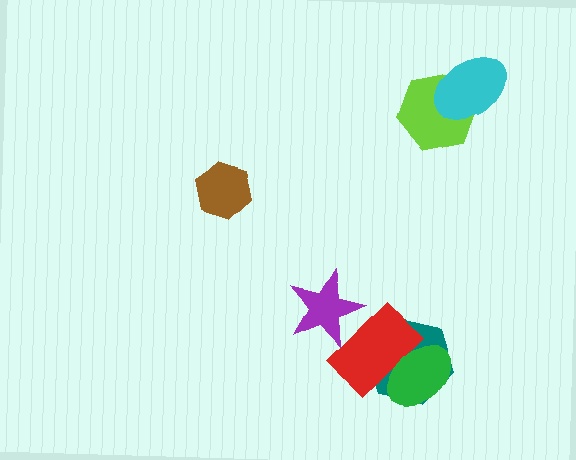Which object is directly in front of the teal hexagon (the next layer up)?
The red rectangle is directly in front of the teal hexagon.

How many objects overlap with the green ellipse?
2 objects overlap with the green ellipse.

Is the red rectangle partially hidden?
Yes, it is partially covered by another shape.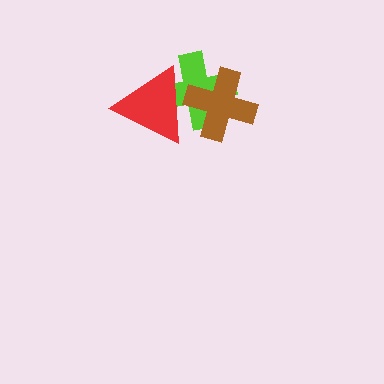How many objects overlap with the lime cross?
2 objects overlap with the lime cross.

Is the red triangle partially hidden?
Yes, it is partially covered by another shape.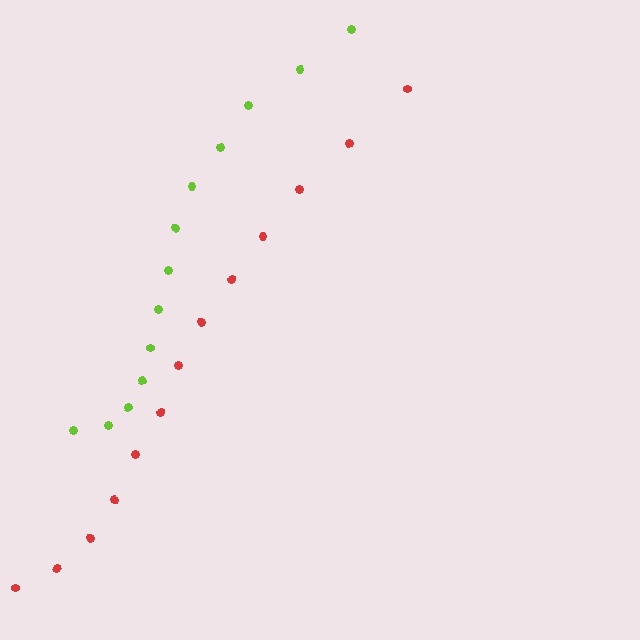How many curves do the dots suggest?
There are 2 distinct paths.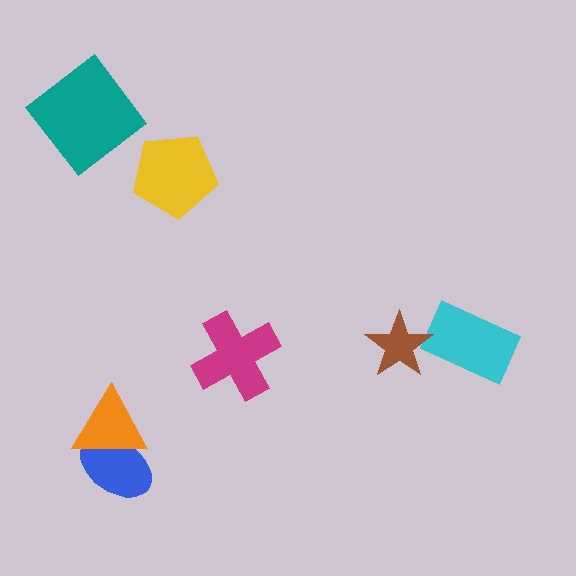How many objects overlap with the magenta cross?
0 objects overlap with the magenta cross.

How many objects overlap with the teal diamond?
0 objects overlap with the teal diamond.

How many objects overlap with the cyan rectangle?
1 object overlaps with the cyan rectangle.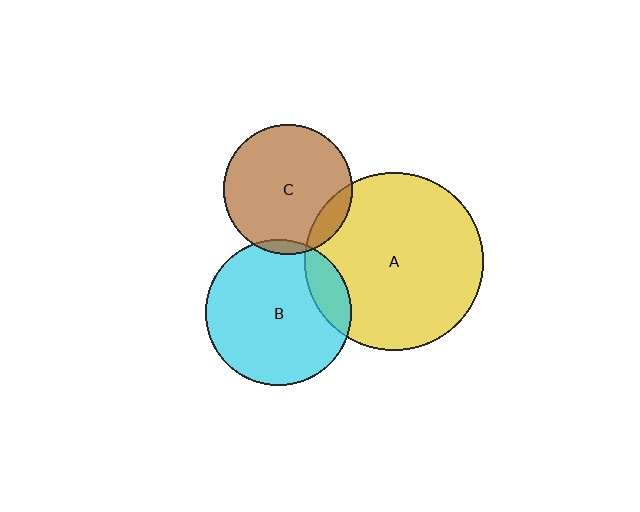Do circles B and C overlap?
Yes.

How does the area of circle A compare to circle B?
Approximately 1.5 times.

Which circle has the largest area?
Circle A (yellow).